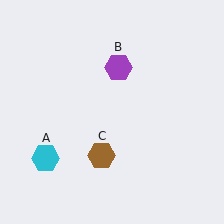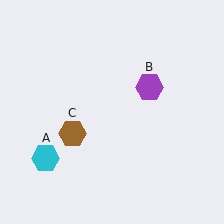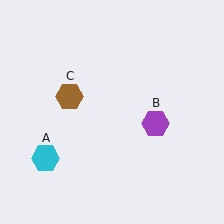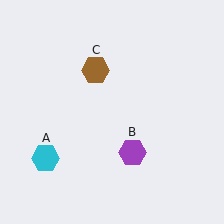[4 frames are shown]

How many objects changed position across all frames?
2 objects changed position: purple hexagon (object B), brown hexagon (object C).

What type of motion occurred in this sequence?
The purple hexagon (object B), brown hexagon (object C) rotated clockwise around the center of the scene.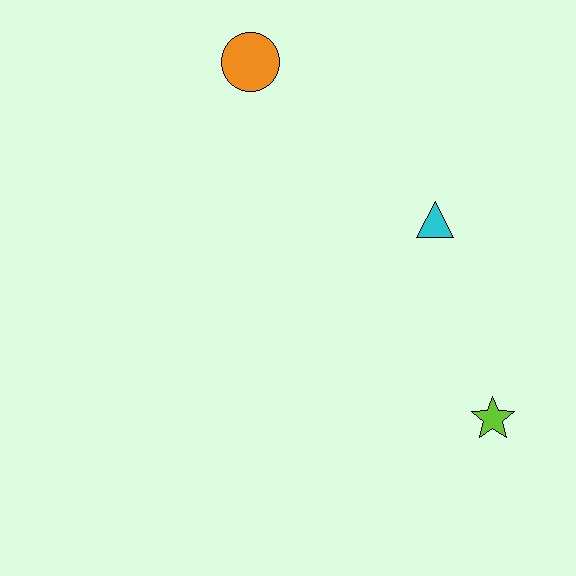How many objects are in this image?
There are 3 objects.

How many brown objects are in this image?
There are no brown objects.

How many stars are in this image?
There is 1 star.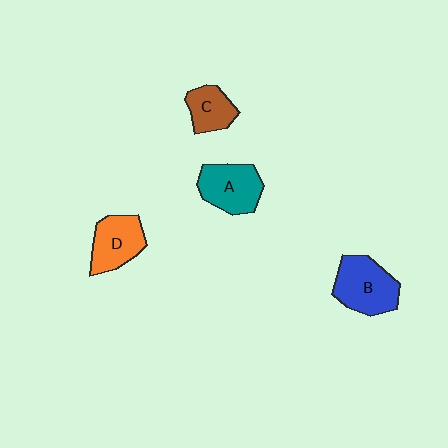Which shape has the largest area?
Shape B (blue).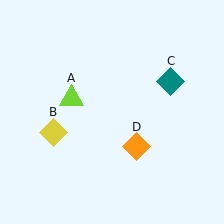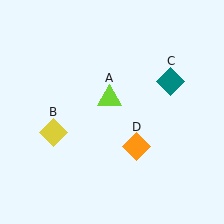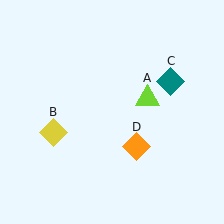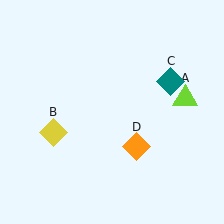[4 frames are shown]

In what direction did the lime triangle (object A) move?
The lime triangle (object A) moved right.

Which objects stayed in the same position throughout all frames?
Yellow diamond (object B) and teal diamond (object C) and orange diamond (object D) remained stationary.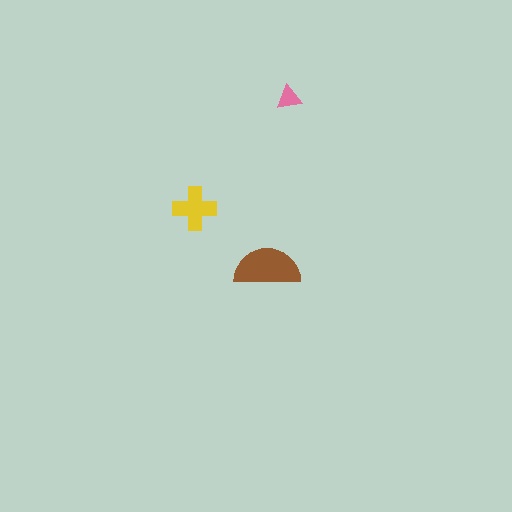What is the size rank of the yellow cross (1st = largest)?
2nd.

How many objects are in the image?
There are 3 objects in the image.